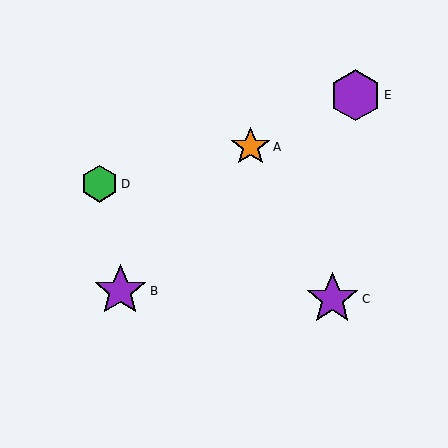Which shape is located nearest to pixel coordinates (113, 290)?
The purple star (labeled B) at (120, 291) is nearest to that location.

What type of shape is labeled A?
Shape A is an orange star.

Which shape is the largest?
The purple star (labeled B) is the largest.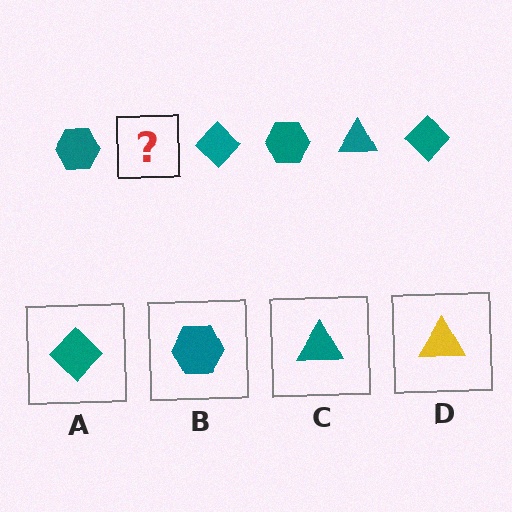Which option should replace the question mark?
Option C.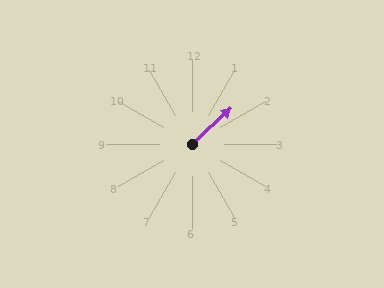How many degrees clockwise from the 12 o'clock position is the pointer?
Approximately 47 degrees.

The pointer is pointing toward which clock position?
Roughly 2 o'clock.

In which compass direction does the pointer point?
Northeast.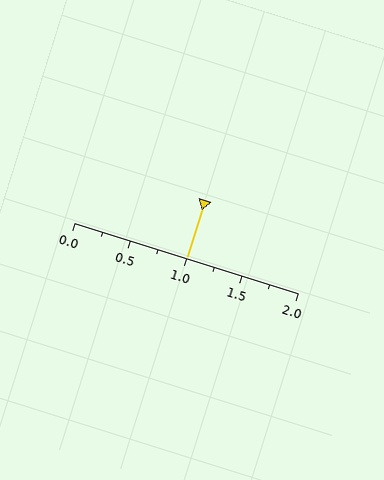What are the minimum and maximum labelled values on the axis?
The axis runs from 0.0 to 2.0.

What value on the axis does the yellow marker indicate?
The marker indicates approximately 1.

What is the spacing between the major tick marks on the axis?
The major ticks are spaced 0.5 apart.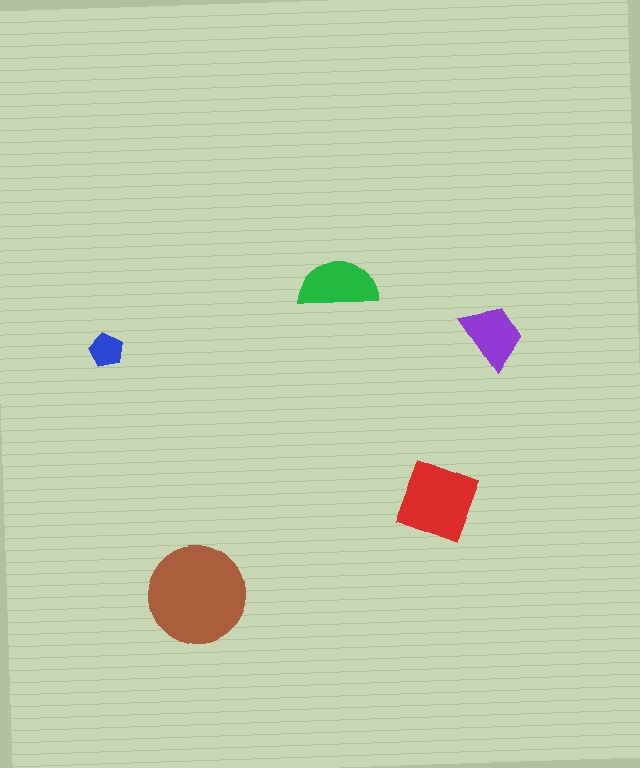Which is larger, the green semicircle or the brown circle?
The brown circle.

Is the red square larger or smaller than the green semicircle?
Larger.